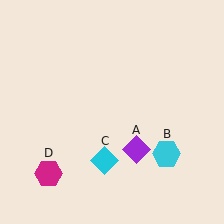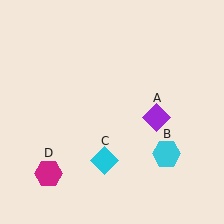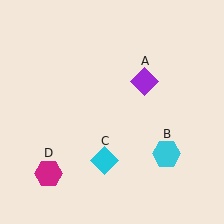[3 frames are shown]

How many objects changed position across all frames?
1 object changed position: purple diamond (object A).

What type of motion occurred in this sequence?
The purple diamond (object A) rotated counterclockwise around the center of the scene.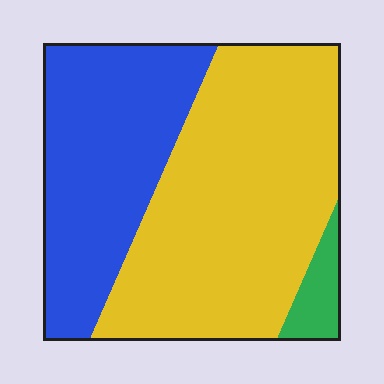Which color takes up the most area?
Yellow, at roughly 55%.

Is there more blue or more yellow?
Yellow.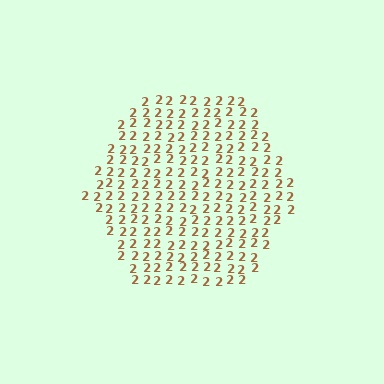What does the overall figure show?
The overall figure shows a hexagon.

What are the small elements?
The small elements are digit 2's.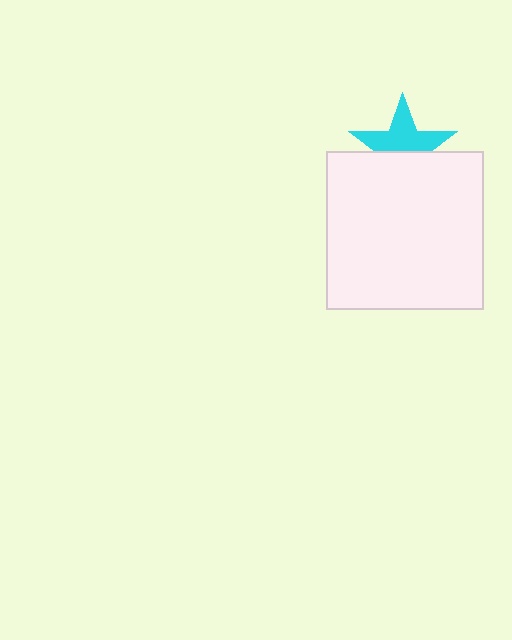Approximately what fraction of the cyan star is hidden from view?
Roughly 43% of the cyan star is hidden behind the white square.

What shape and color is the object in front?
The object in front is a white square.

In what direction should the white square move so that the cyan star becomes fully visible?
The white square should move down. That is the shortest direction to clear the overlap and leave the cyan star fully visible.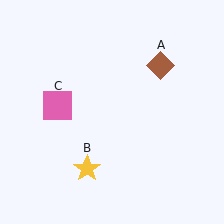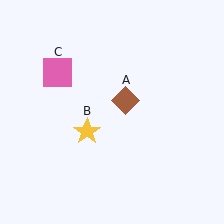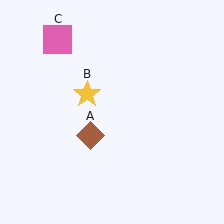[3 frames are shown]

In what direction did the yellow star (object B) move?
The yellow star (object B) moved up.